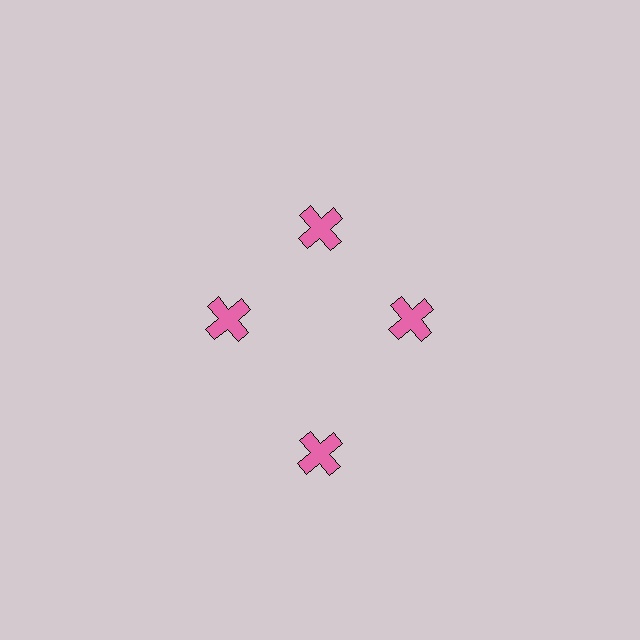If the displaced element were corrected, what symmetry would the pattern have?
It would have 4-fold rotational symmetry — the pattern would map onto itself every 90 degrees.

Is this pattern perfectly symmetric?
No. The 4 pink crosses are arranged in a ring, but one element near the 6 o'clock position is pushed outward from the center, breaking the 4-fold rotational symmetry.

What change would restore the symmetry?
The symmetry would be restored by moving it inward, back onto the ring so that all 4 crosses sit at equal angles and equal distance from the center.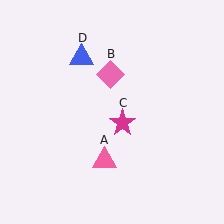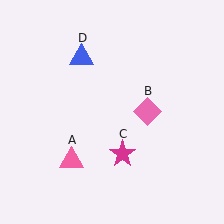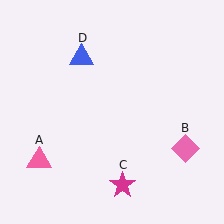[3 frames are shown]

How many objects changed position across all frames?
3 objects changed position: pink triangle (object A), pink diamond (object B), magenta star (object C).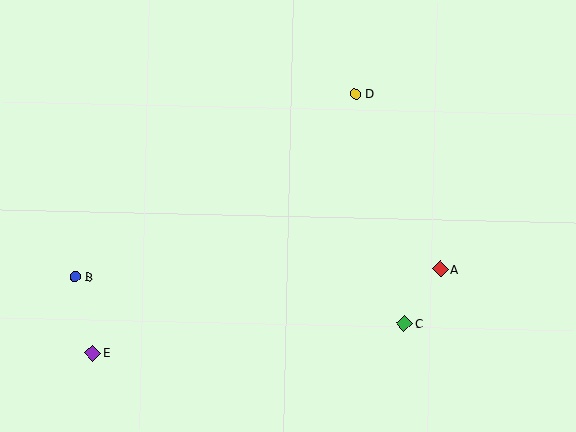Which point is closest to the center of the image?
Point D at (355, 94) is closest to the center.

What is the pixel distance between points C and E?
The distance between C and E is 313 pixels.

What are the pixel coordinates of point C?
Point C is at (404, 323).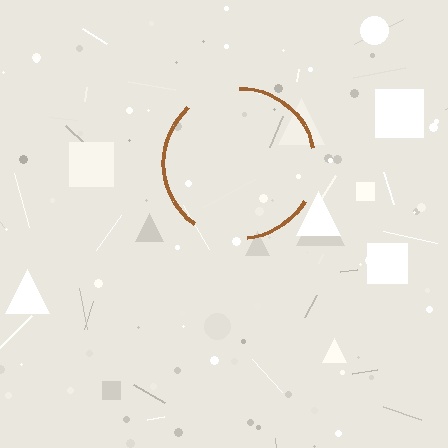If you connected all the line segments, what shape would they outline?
They would outline a circle.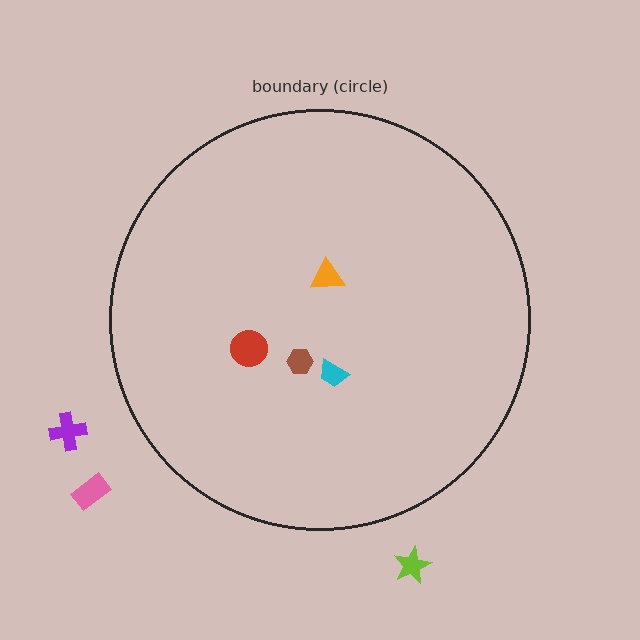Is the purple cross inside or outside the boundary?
Outside.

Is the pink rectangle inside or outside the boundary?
Outside.